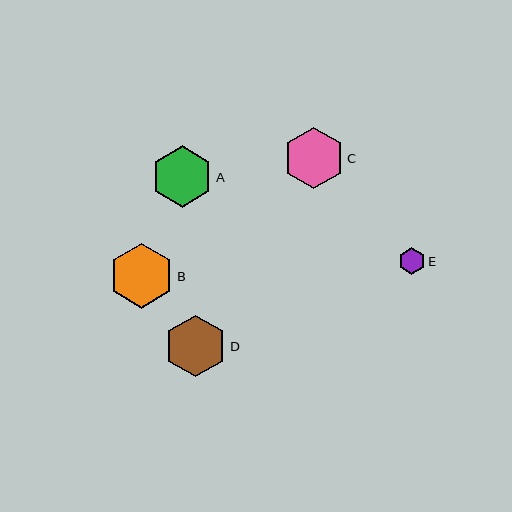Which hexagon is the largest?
Hexagon B is the largest with a size of approximately 64 pixels.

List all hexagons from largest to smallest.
From largest to smallest: B, D, A, C, E.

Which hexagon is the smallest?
Hexagon E is the smallest with a size of approximately 27 pixels.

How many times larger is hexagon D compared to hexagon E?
Hexagon D is approximately 2.3 times the size of hexagon E.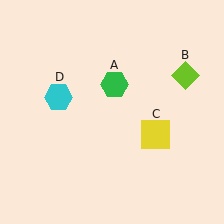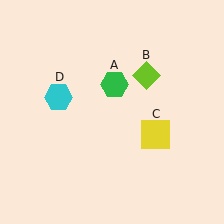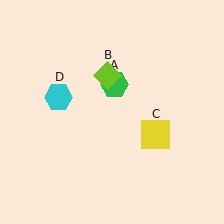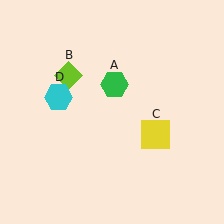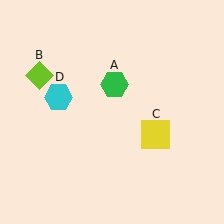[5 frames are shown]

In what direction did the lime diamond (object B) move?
The lime diamond (object B) moved left.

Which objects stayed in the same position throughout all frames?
Green hexagon (object A) and yellow square (object C) and cyan hexagon (object D) remained stationary.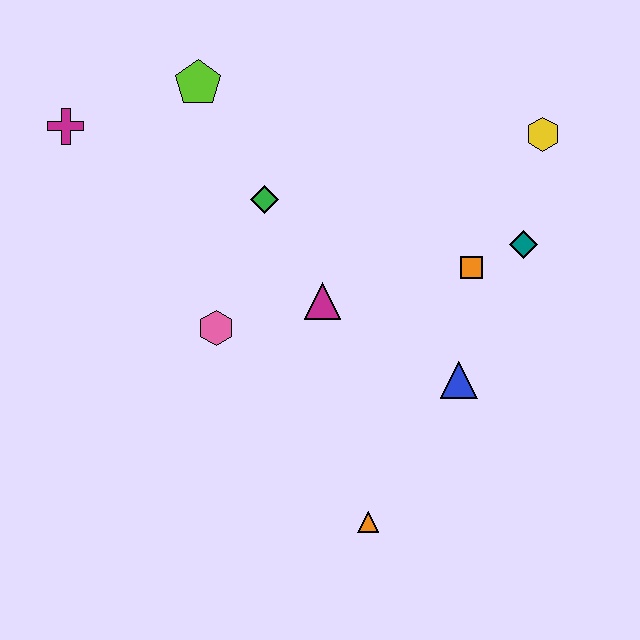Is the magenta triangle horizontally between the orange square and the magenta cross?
Yes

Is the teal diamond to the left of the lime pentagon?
No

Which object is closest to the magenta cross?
The lime pentagon is closest to the magenta cross.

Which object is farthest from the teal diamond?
The magenta cross is farthest from the teal diamond.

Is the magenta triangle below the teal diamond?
Yes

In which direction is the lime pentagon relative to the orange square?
The lime pentagon is to the left of the orange square.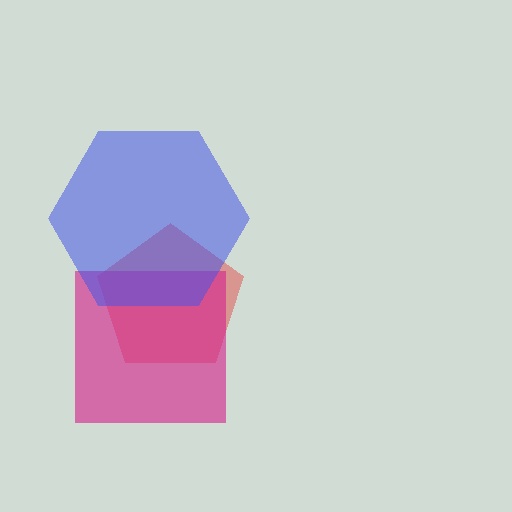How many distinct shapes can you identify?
There are 3 distinct shapes: a red pentagon, a magenta square, a blue hexagon.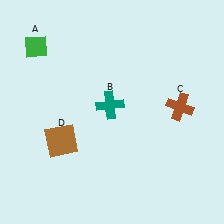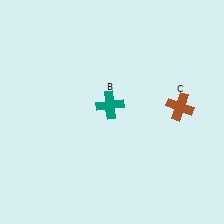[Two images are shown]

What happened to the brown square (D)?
The brown square (D) was removed in Image 2. It was in the bottom-left area of Image 1.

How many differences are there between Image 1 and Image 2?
There are 2 differences between the two images.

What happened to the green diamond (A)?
The green diamond (A) was removed in Image 2. It was in the top-left area of Image 1.